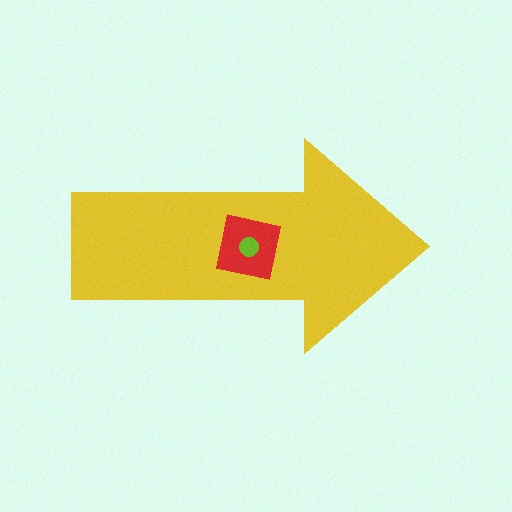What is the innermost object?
The lime circle.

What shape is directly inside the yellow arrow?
The red square.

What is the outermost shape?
The yellow arrow.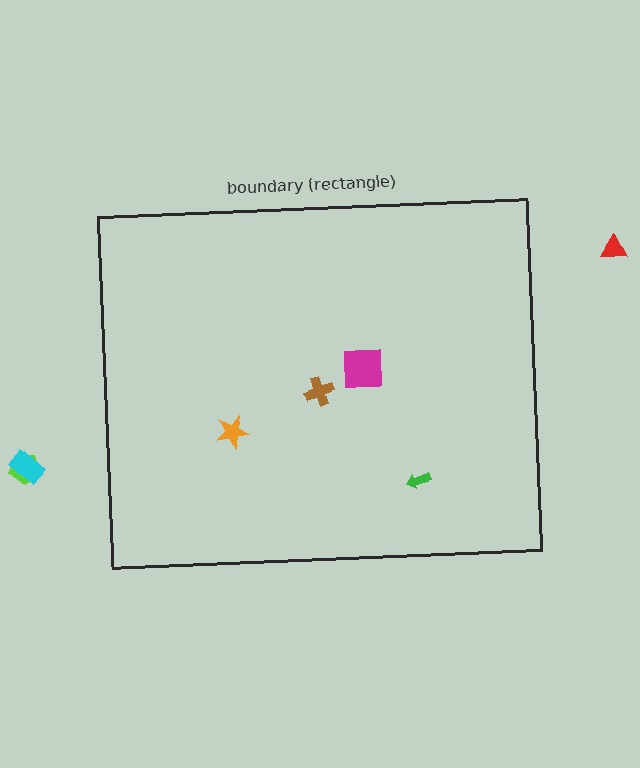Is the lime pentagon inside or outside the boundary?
Outside.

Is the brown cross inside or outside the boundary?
Inside.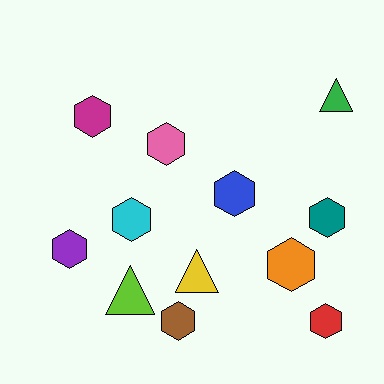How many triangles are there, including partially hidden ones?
There are 3 triangles.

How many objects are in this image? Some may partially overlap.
There are 12 objects.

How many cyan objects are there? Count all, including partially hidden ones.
There is 1 cyan object.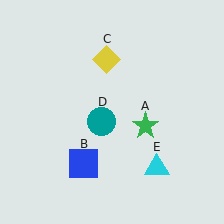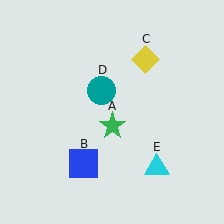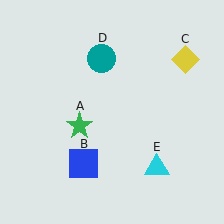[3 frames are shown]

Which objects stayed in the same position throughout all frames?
Blue square (object B) and cyan triangle (object E) remained stationary.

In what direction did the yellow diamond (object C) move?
The yellow diamond (object C) moved right.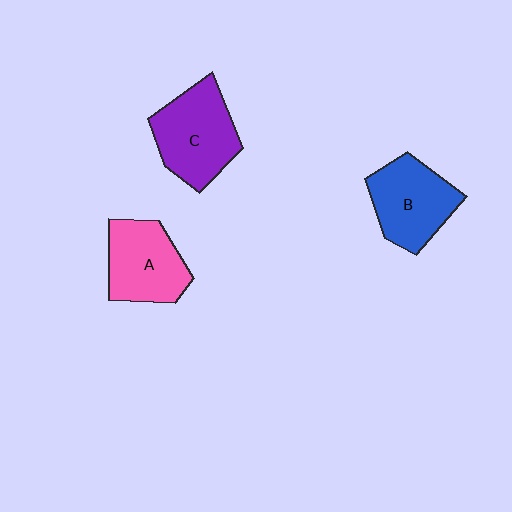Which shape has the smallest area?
Shape A (pink).